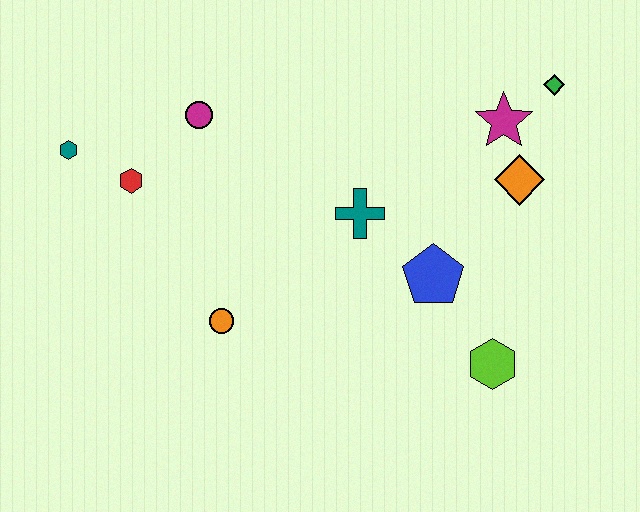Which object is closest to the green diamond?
The magenta star is closest to the green diamond.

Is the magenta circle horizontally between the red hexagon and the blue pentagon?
Yes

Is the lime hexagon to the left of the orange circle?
No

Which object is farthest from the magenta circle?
The lime hexagon is farthest from the magenta circle.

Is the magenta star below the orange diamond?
No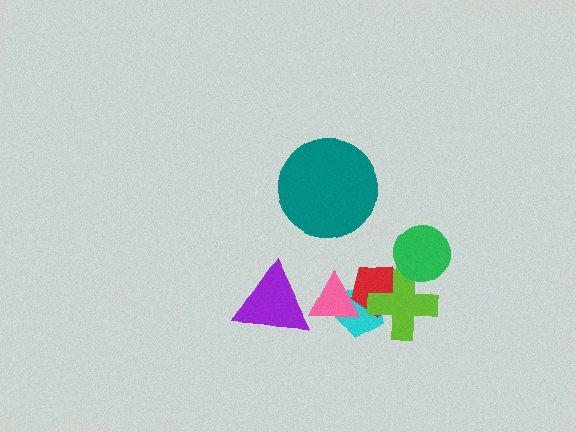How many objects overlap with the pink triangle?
3 objects overlap with the pink triangle.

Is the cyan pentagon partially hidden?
Yes, it is partially covered by another shape.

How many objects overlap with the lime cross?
3 objects overlap with the lime cross.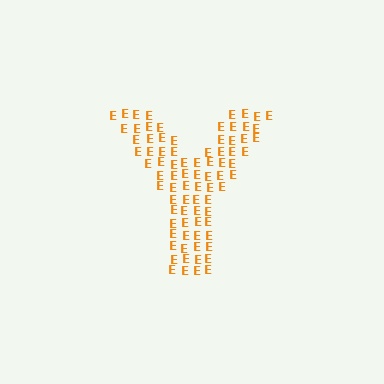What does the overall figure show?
The overall figure shows the letter Y.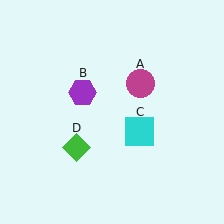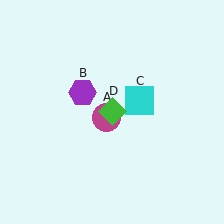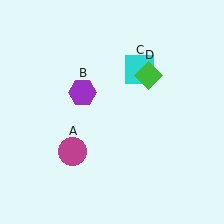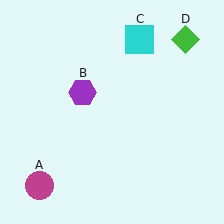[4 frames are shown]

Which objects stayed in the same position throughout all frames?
Purple hexagon (object B) remained stationary.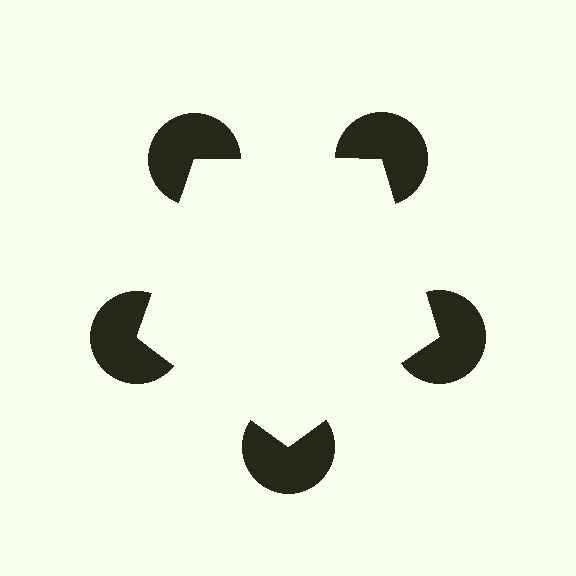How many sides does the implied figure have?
5 sides.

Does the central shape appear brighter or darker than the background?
It typically appears slightly brighter than the background, even though no actual brightness change is drawn.